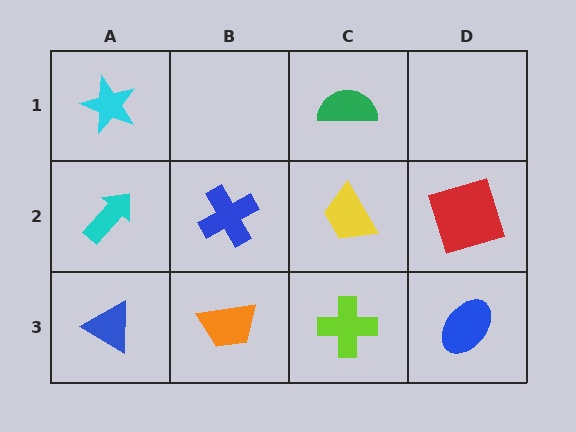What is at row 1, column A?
A cyan star.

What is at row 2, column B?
A blue cross.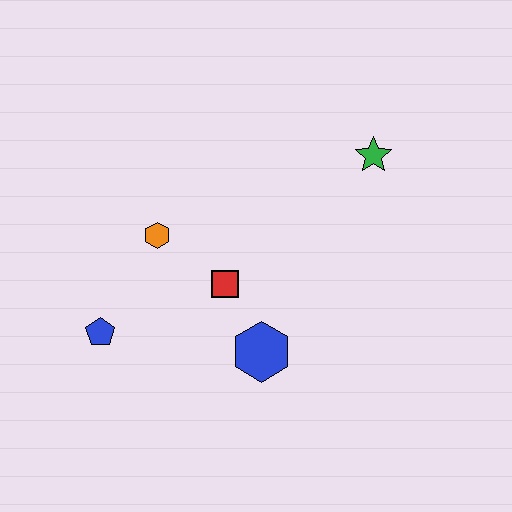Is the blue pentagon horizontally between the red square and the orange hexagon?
No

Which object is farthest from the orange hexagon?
The green star is farthest from the orange hexagon.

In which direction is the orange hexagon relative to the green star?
The orange hexagon is to the left of the green star.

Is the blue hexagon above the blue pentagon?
No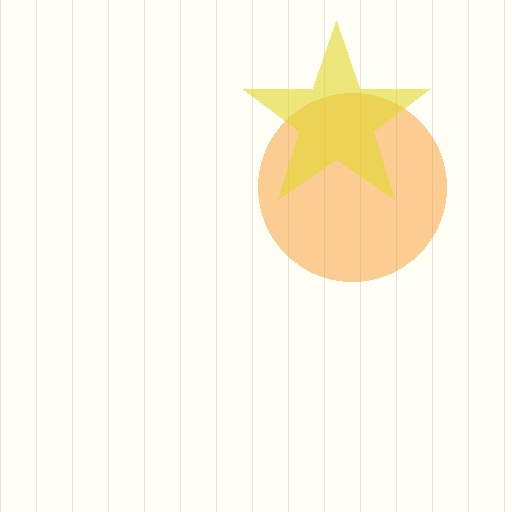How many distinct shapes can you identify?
There are 2 distinct shapes: an orange circle, a yellow star.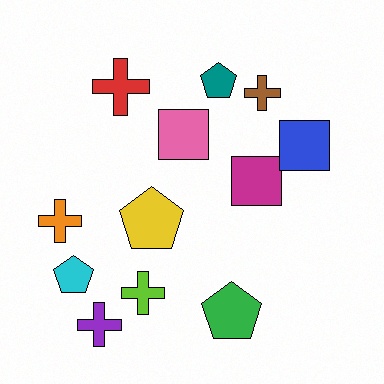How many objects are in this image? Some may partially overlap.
There are 12 objects.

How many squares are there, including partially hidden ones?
There are 3 squares.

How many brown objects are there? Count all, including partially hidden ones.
There is 1 brown object.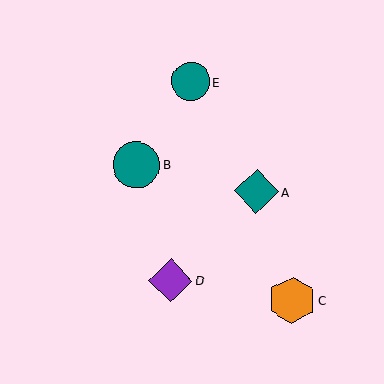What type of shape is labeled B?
Shape B is a teal circle.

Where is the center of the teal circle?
The center of the teal circle is at (136, 165).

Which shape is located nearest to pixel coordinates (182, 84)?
The teal circle (labeled E) at (191, 81) is nearest to that location.